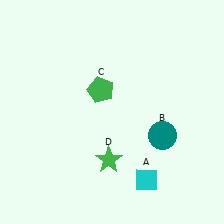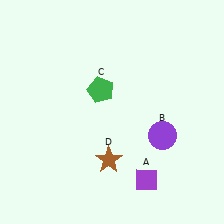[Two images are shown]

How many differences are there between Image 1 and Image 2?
There are 3 differences between the two images.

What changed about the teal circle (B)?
In Image 1, B is teal. In Image 2, it changed to purple.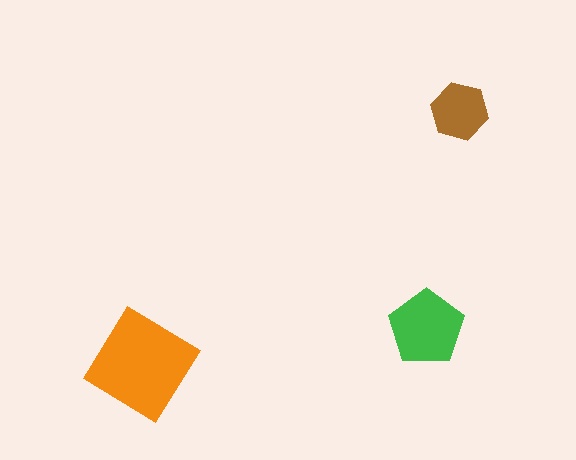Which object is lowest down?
The orange diamond is bottommost.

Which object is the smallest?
The brown hexagon.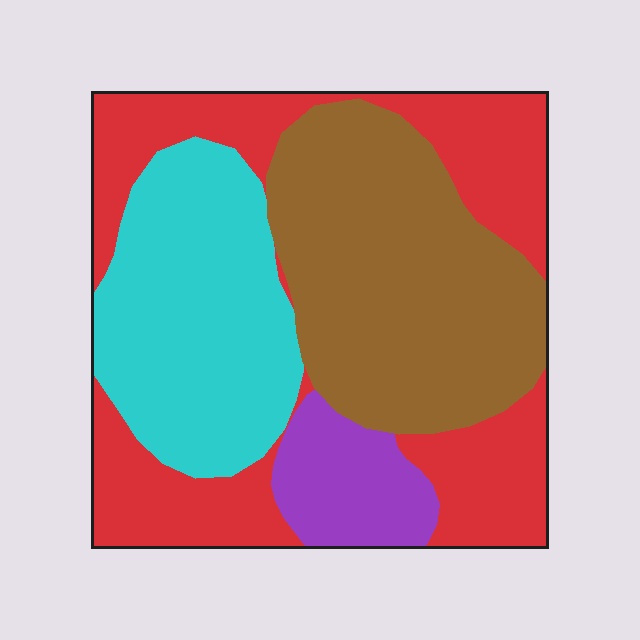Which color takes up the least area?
Purple, at roughly 10%.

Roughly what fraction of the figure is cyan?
Cyan takes up about one quarter (1/4) of the figure.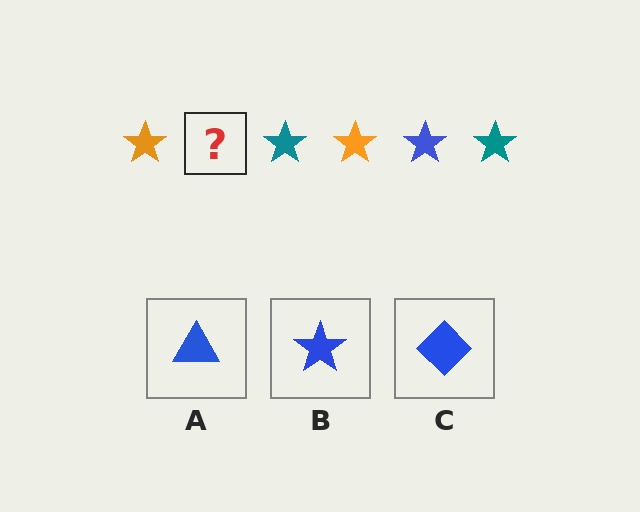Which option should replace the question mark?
Option B.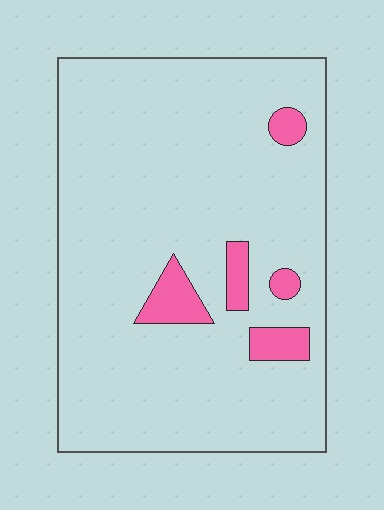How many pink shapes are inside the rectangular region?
5.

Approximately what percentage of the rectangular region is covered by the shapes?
Approximately 10%.